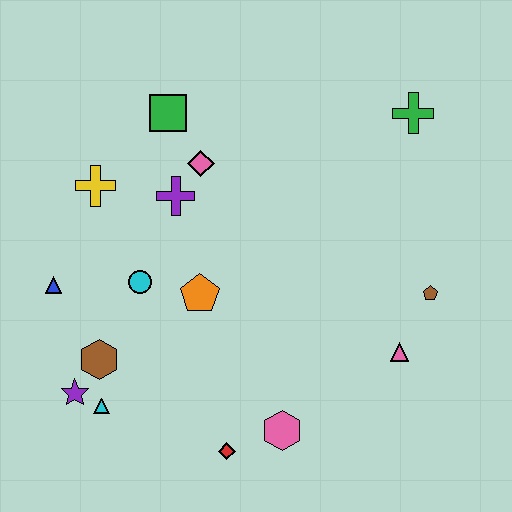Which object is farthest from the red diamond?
The green cross is farthest from the red diamond.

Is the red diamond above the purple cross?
No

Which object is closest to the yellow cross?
The purple cross is closest to the yellow cross.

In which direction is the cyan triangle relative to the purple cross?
The cyan triangle is below the purple cross.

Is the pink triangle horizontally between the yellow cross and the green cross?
Yes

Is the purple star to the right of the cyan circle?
No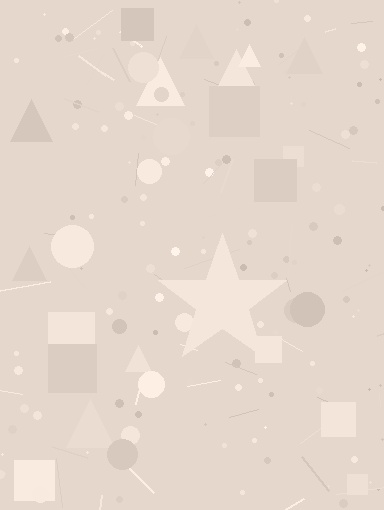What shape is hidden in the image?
A star is hidden in the image.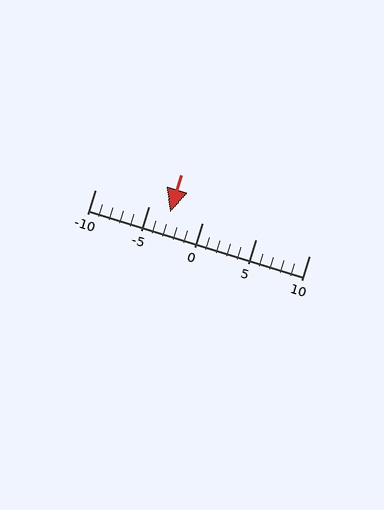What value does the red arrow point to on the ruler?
The red arrow points to approximately -3.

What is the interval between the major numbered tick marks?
The major tick marks are spaced 5 units apart.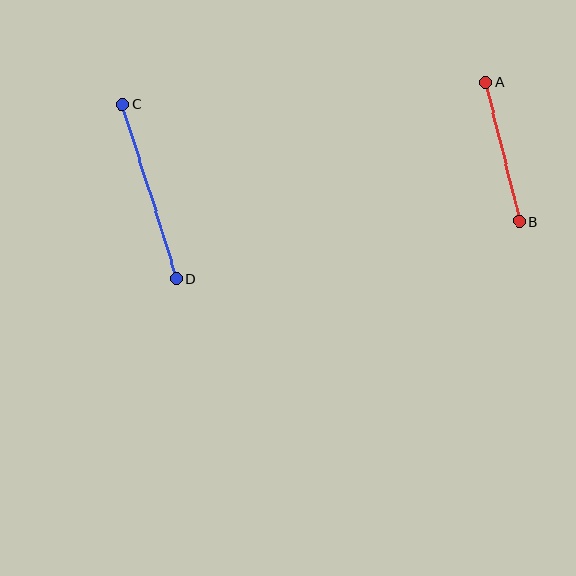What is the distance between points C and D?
The distance is approximately 183 pixels.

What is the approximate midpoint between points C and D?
The midpoint is at approximately (149, 191) pixels.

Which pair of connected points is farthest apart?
Points C and D are farthest apart.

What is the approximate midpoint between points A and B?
The midpoint is at approximately (503, 152) pixels.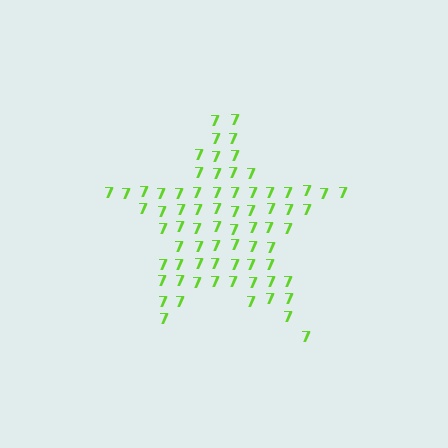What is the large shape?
The large shape is a star.